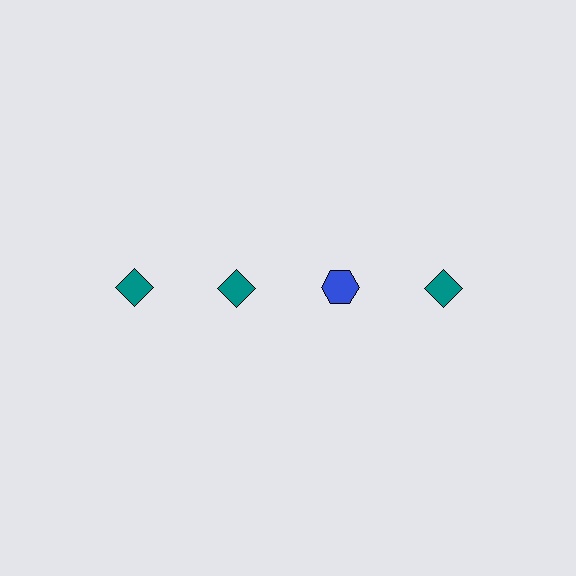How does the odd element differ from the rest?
It differs in both color (blue instead of teal) and shape (hexagon instead of diamond).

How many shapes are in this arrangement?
There are 4 shapes arranged in a grid pattern.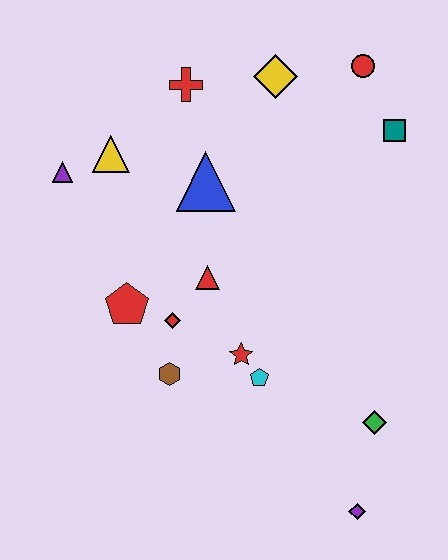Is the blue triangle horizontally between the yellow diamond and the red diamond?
Yes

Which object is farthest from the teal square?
The purple diamond is farthest from the teal square.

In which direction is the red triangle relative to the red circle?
The red triangle is below the red circle.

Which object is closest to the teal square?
The red circle is closest to the teal square.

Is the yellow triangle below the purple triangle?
No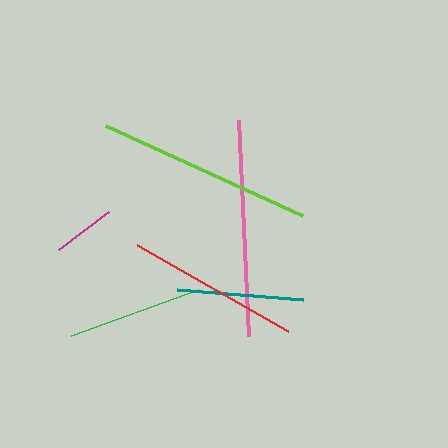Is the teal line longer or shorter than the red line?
The red line is longer than the teal line.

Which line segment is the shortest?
The magenta line is the shortest at approximately 62 pixels.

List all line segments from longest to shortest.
From longest to shortest: lime, pink, red, green, teal, magenta.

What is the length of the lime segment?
The lime segment is approximately 217 pixels long.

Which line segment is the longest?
The lime line is the longest at approximately 217 pixels.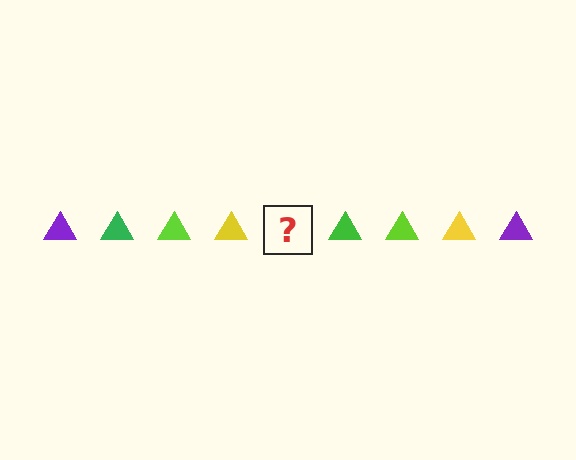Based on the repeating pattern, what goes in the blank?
The blank should be a purple triangle.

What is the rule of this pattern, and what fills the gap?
The rule is that the pattern cycles through purple, green, lime, yellow triangles. The gap should be filled with a purple triangle.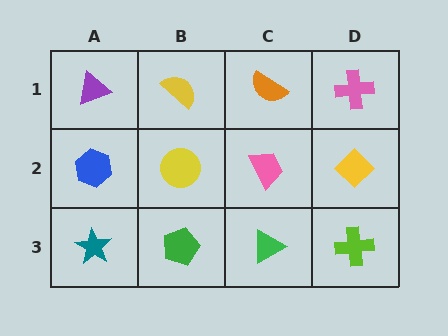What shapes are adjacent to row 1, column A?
A blue hexagon (row 2, column A), a yellow semicircle (row 1, column B).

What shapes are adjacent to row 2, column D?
A pink cross (row 1, column D), a lime cross (row 3, column D), a pink trapezoid (row 2, column C).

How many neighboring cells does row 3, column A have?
2.